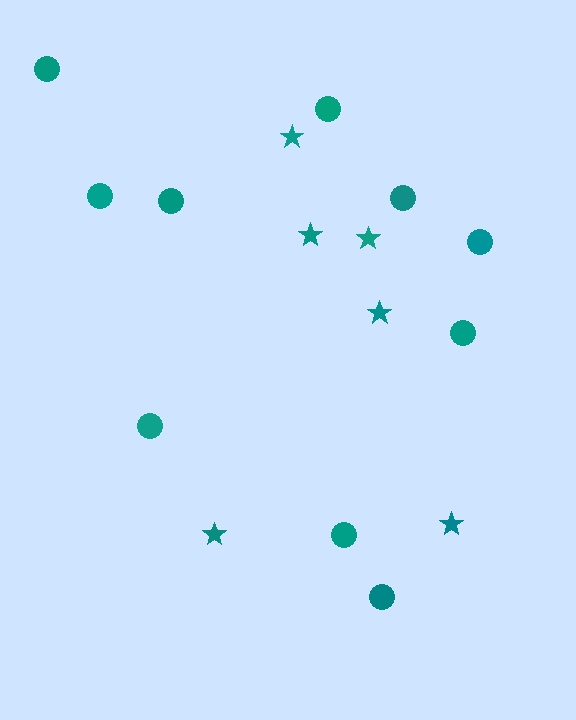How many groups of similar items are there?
There are 2 groups: one group of stars (6) and one group of circles (10).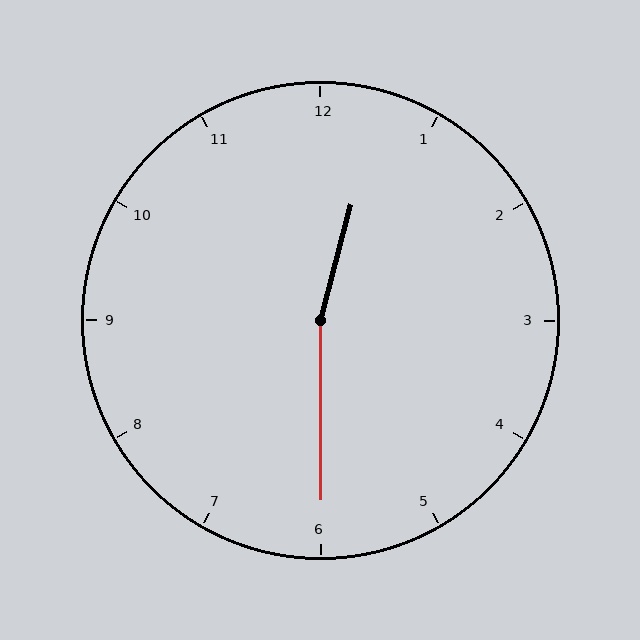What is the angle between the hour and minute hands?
Approximately 165 degrees.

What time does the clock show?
12:30.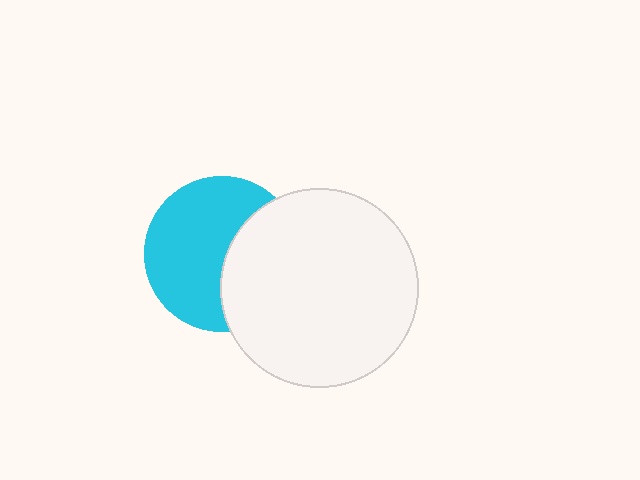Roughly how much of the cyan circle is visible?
About half of it is visible (roughly 61%).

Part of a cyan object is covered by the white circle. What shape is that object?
It is a circle.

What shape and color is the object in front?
The object in front is a white circle.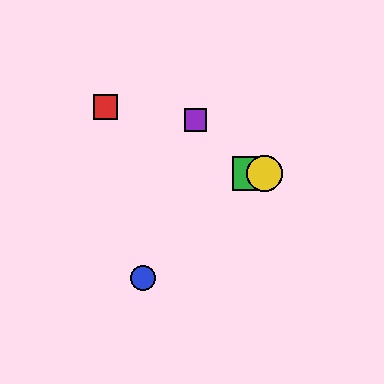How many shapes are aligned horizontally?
2 shapes (the green square, the yellow circle) are aligned horizontally.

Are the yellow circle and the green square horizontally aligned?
Yes, both are at y≈173.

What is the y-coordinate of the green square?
The green square is at y≈173.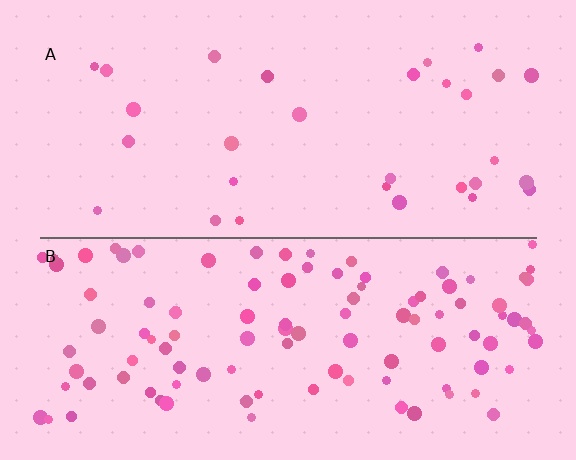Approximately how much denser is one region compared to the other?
Approximately 3.5× — region B over region A.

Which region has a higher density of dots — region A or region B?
B (the bottom).